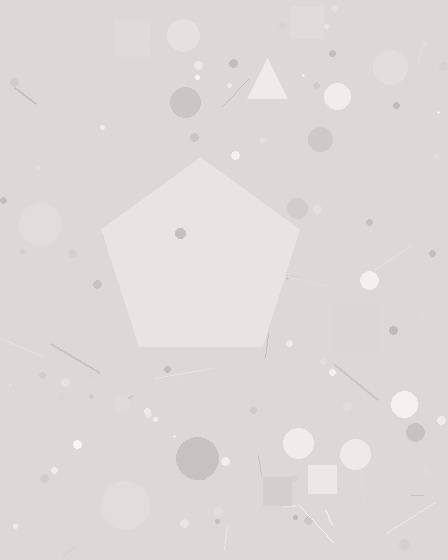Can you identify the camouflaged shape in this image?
The camouflaged shape is a pentagon.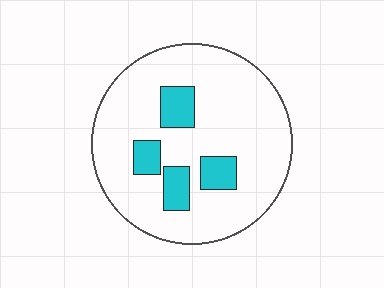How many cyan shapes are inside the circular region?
4.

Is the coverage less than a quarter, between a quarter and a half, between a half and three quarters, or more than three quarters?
Less than a quarter.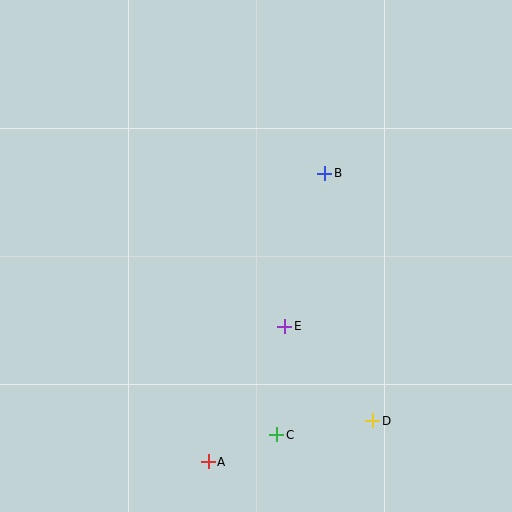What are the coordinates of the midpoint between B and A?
The midpoint between B and A is at (267, 317).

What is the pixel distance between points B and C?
The distance between B and C is 266 pixels.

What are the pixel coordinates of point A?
Point A is at (208, 462).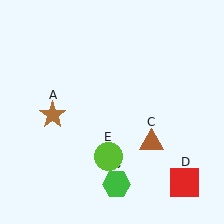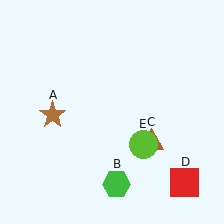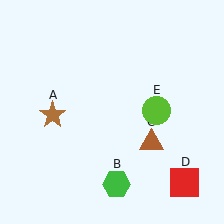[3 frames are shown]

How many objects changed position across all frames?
1 object changed position: lime circle (object E).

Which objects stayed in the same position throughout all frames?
Brown star (object A) and green hexagon (object B) and brown triangle (object C) and red square (object D) remained stationary.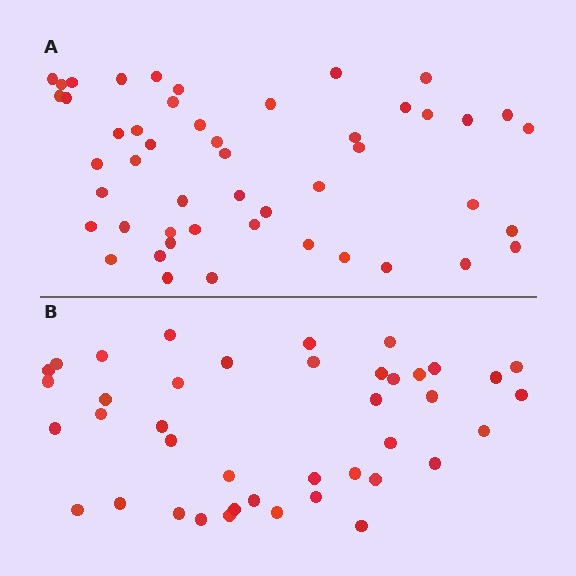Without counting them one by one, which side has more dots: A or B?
Region A (the top region) has more dots.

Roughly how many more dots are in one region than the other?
Region A has roughly 8 or so more dots than region B.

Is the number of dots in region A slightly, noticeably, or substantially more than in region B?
Region A has only slightly more — the two regions are fairly close. The ratio is roughly 1.2 to 1.